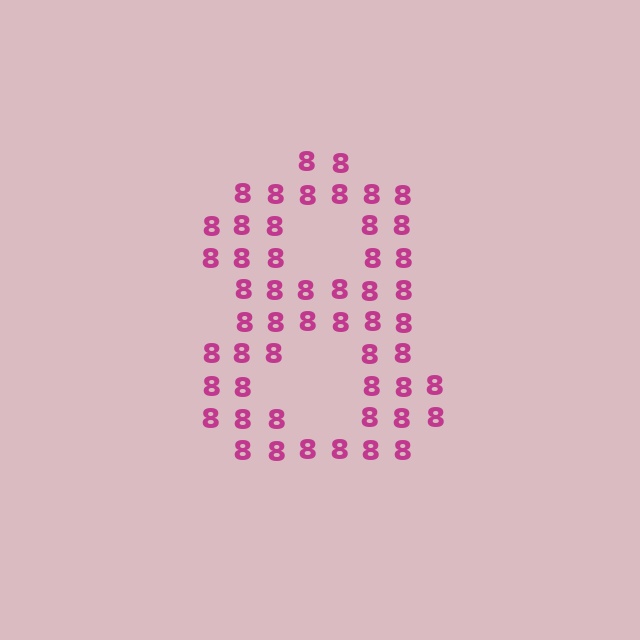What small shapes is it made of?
It is made of small digit 8's.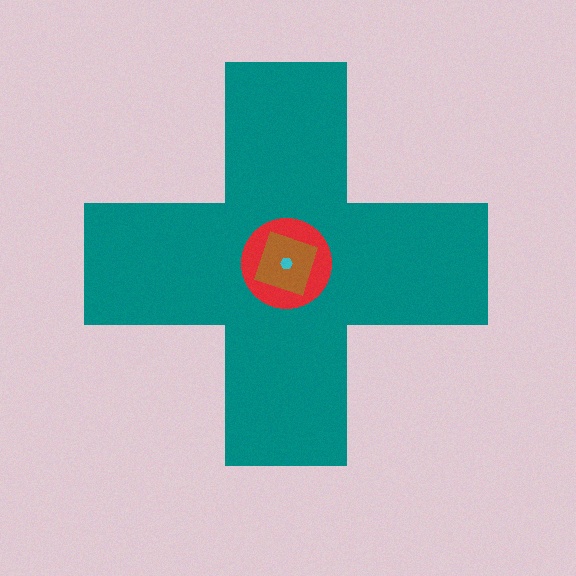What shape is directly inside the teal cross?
The red circle.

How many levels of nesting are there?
4.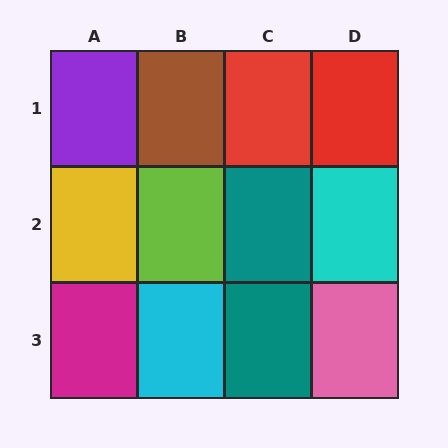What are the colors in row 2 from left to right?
Yellow, lime, teal, cyan.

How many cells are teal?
2 cells are teal.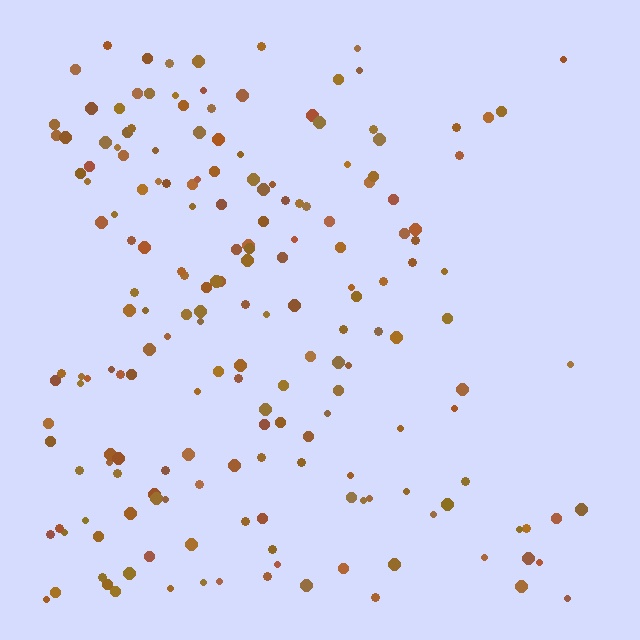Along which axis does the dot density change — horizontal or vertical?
Horizontal.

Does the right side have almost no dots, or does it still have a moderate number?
Still a moderate number, just noticeably fewer than the left.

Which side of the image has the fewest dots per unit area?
The right.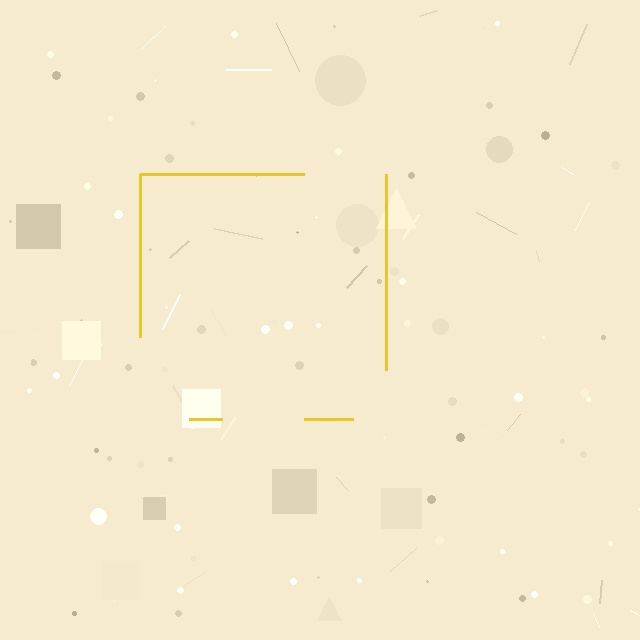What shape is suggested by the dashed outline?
The dashed outline suggests a square.